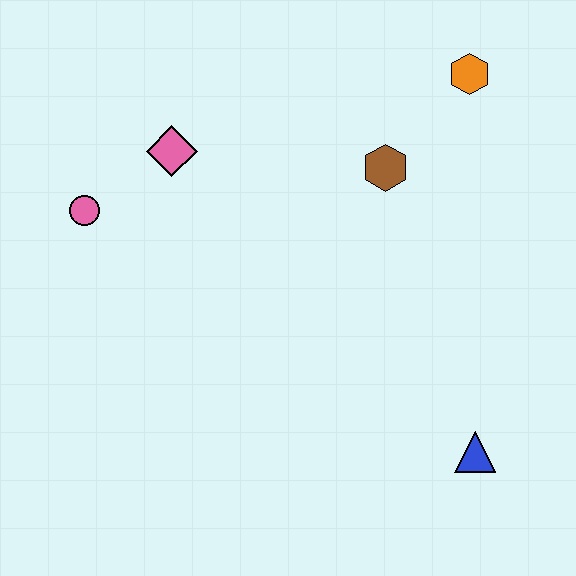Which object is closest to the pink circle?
The pink diamond is closest to the pink circle.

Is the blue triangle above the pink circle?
No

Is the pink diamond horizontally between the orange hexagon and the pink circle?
Yes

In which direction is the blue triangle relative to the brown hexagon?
The blue triangle is below the brown hexagon.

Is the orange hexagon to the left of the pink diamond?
No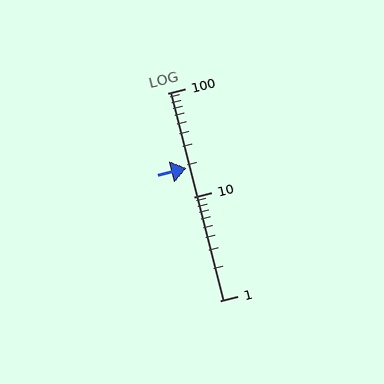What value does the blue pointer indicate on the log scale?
The pointer indicates approximately 19.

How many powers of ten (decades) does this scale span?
The scale spans 2 decades, from 1 to 100.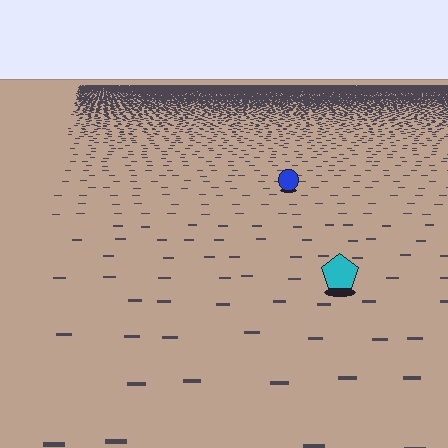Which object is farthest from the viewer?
The blue circle is farthest from the viewer. It appears smaller and the ground texture around it is denser.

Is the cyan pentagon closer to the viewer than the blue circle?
Yes. The cyan pentagon is closer — you can tell from the texture gradient: the ground texture is coarser near it.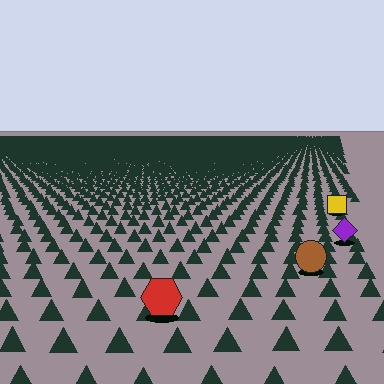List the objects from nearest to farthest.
From nearest to farthest: the red hexagon, the brown circle, the purple diamond, the yellow square.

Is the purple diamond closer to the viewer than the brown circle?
No. The brown circle is closer — you can tell from the texture gradient: the ground texture is coarser near it.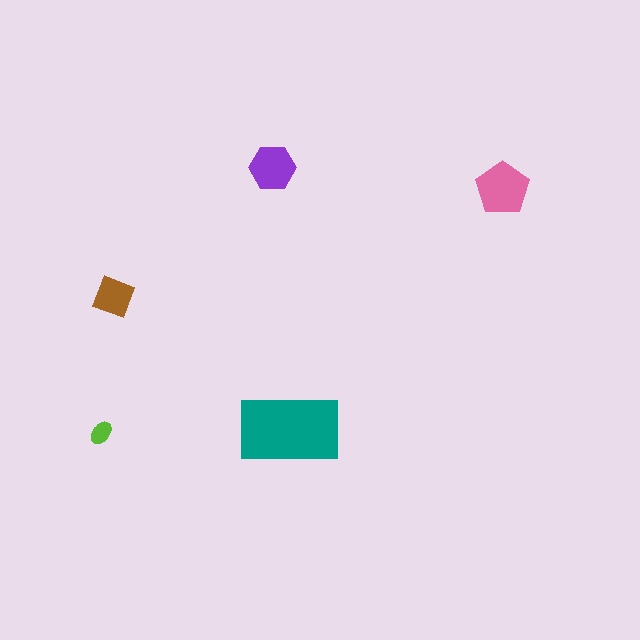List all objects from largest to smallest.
The teal rectangle, the pink pentagon, the purple hexagon, the brown diamond, the lime ellipse.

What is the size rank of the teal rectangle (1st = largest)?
1st.